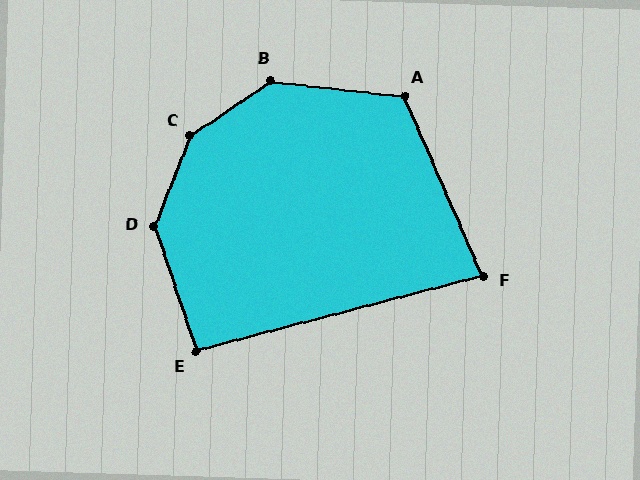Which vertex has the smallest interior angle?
F, at approximately 81 degrees.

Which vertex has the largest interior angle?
C, at approximately 146 degrees.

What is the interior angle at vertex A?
Approximately 120 degrees (obtuse).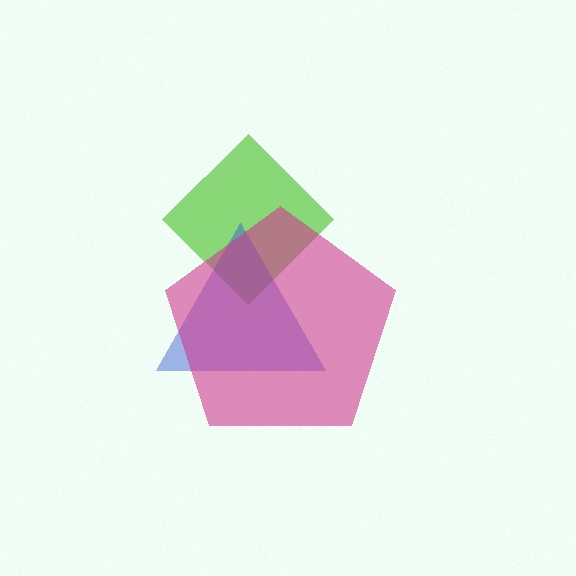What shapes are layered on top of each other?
The layered shapes are: a lime diamond, a blue triangle, a magenta pentagon.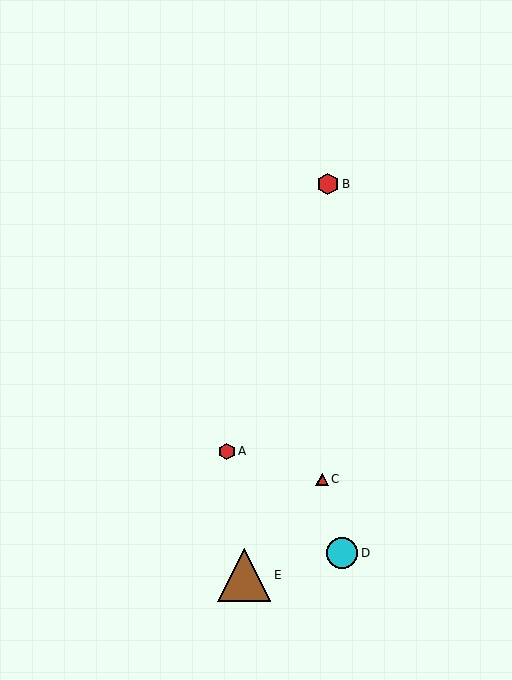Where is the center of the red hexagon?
The center of the red hexagon is at (328, 184).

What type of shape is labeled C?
Shape C is a red triangle.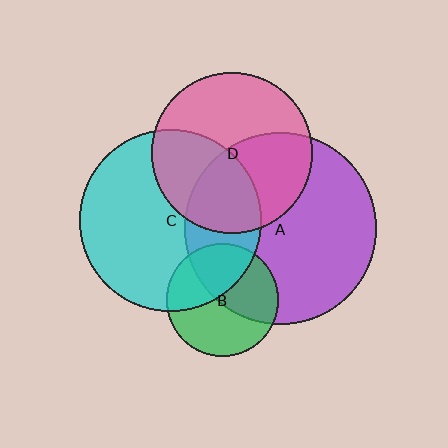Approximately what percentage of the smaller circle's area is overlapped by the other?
Approximately 30%.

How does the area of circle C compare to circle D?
Approximately 1.3 times.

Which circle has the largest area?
Circle A (purple).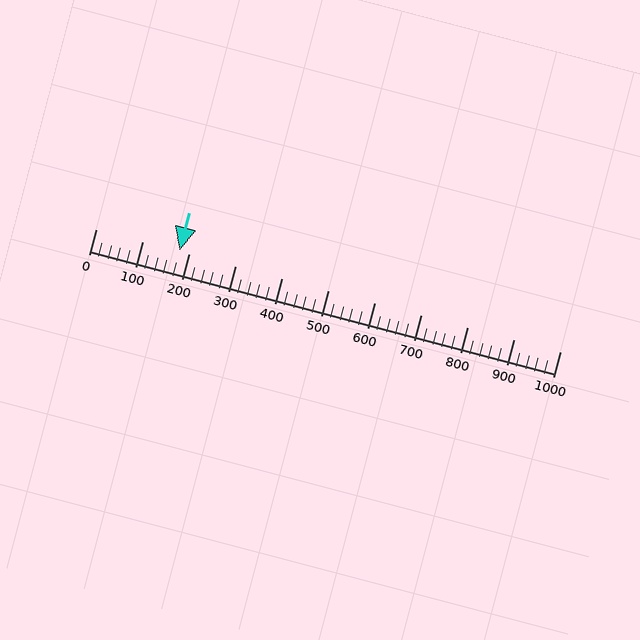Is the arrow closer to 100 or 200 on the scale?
The arrow is closer to 200.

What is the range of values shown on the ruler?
The ruler shows values from 0 to 1000.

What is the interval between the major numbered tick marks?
The major tick marks are spaced 100 units apart.